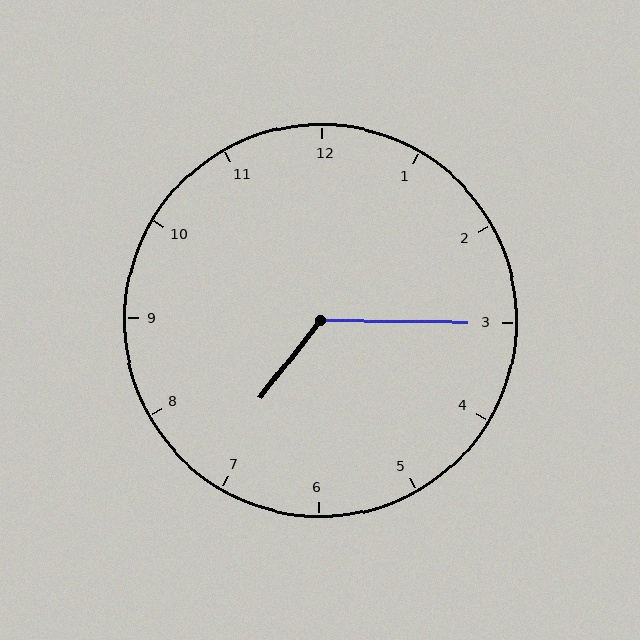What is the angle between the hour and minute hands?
Approximately 128 degrees.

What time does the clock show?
7:15.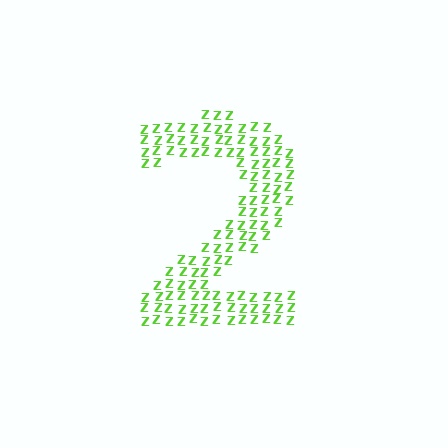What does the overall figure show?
The overall figure shows the digit 2.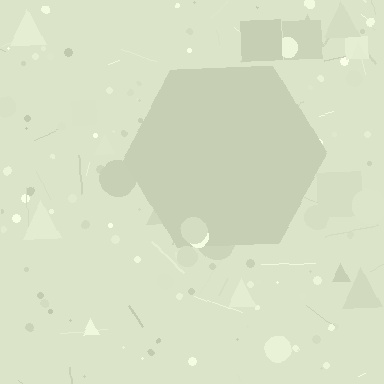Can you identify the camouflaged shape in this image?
The camouflaged shape is a hexagon.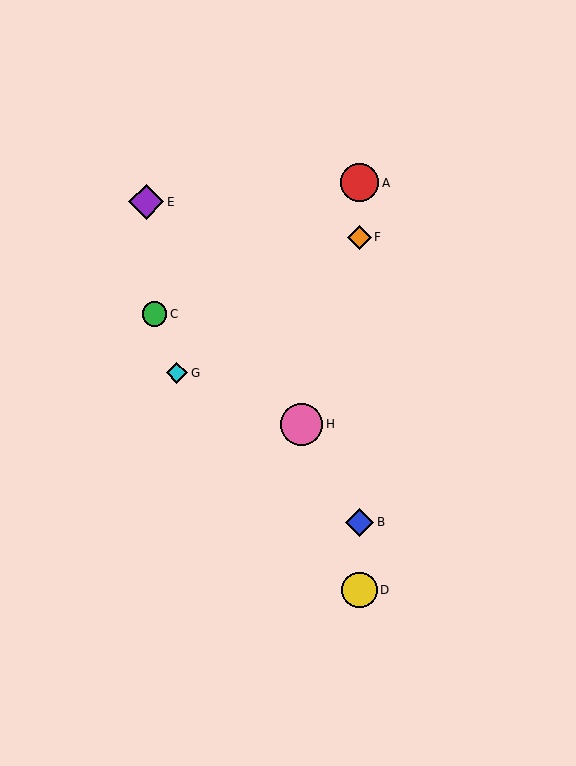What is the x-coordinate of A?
Object A is at x≈360.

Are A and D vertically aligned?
Yes, both are at x≈360.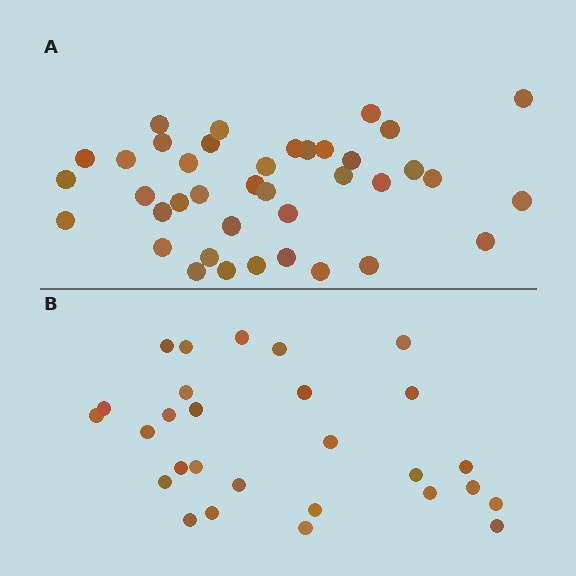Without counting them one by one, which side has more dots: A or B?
Region A (the top region) has more dots.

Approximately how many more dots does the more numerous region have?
Region A has roughly 12 or so more dots than region B.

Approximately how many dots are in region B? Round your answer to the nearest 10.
About 30 dots. (The exact count is 28, which rounds to 30.)